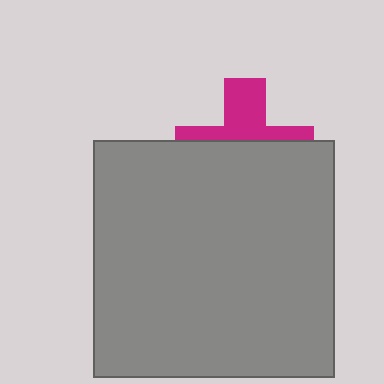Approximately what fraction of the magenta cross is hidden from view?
Roughly 60% of the magenta cross is hidden behind the gray rectangle.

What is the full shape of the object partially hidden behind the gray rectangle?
The partially hidden object is a magenta cross.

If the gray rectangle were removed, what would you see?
You would see the complete magenta cross.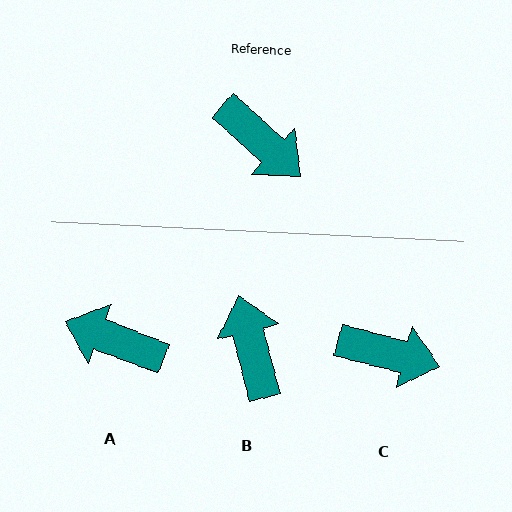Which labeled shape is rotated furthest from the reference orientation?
A, about 158 degrees away.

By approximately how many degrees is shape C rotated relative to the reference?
Approximately 28 degrees counter-clockwise.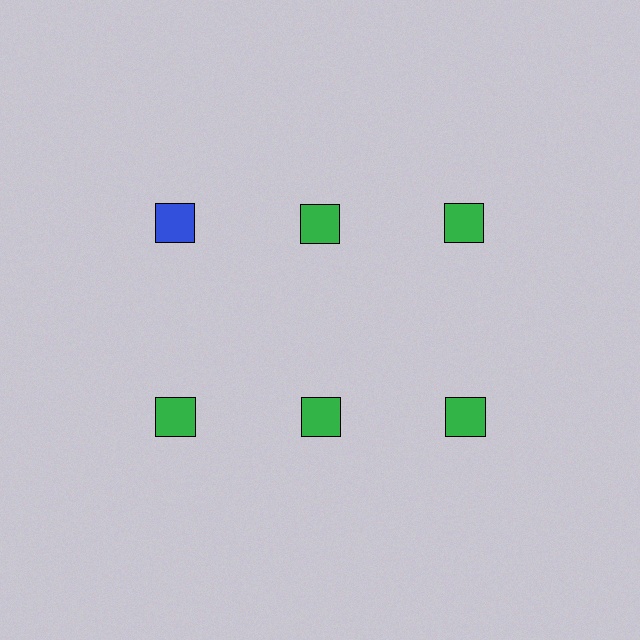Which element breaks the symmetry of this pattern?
The blue square in the top row, leftmost column breaks the symmetry. All other shapes are green squares.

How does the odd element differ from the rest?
It has a different color: blue instead of green.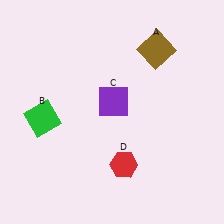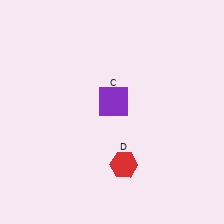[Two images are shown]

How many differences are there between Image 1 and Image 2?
There are 2 differences between the two images.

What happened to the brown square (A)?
The brown square (A) was removed in Image 2. It was in the top-right area of Image 1.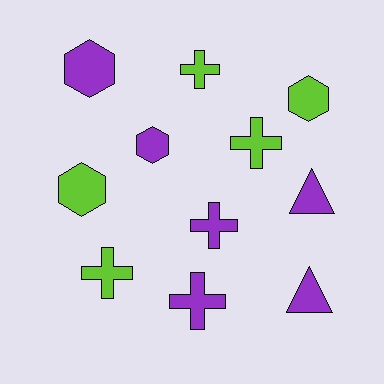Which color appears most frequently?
Purple, with 6 objects.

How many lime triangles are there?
There are no lime triangles.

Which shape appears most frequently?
Cross, with 5 objects.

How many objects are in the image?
There are 11 objects.